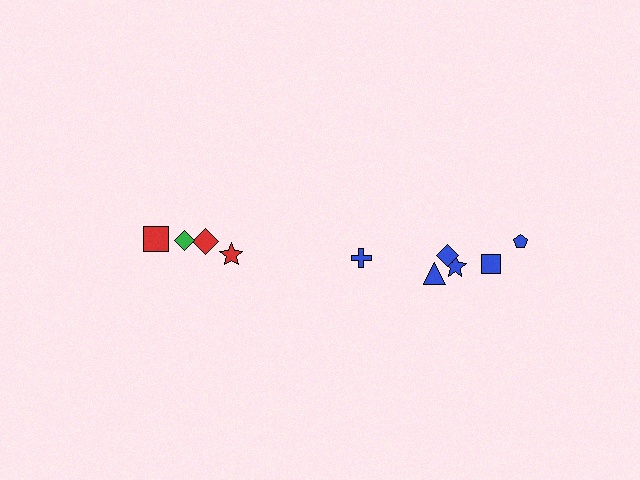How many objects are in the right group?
There are 6 objects.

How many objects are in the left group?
There are 4 objects.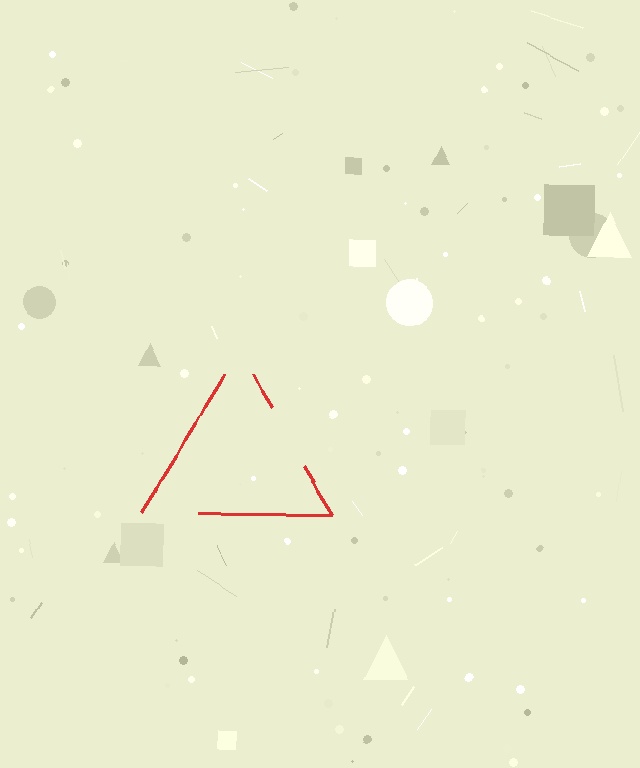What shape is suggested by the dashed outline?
The dashed outline suggests a triangle.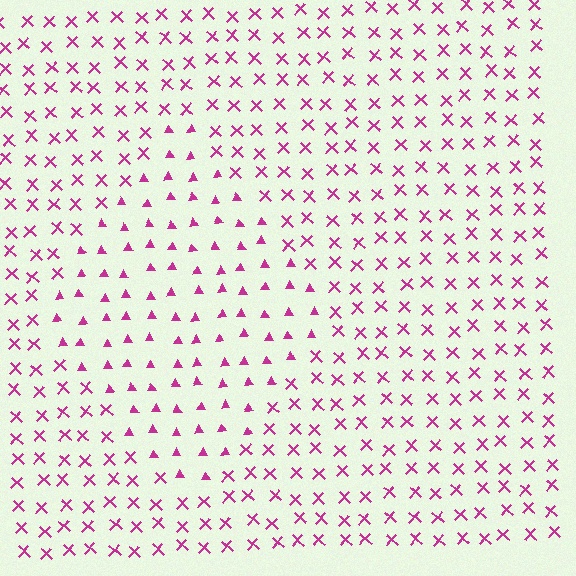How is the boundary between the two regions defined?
The boundary is defined by a change in element shape: triangles inside vs. X marks outside. All elements share the same color and spacing.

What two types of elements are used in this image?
The image uses triangles inside the diamond region and X marks outside it.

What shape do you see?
I see a diamond.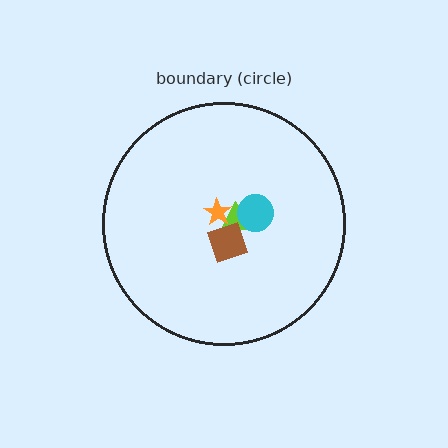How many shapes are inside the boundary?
4 inside, 0 outside.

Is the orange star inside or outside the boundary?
Inside.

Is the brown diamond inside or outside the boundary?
Inside.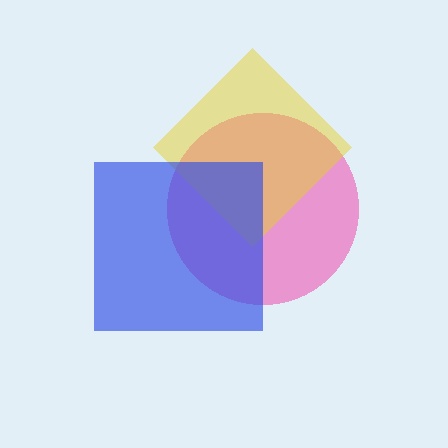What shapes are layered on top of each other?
The layered shapes are: a pink circle, a yellow diamond, a blue square.